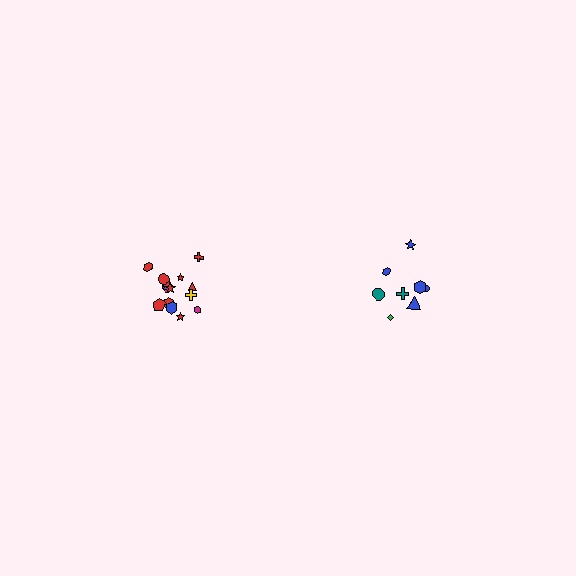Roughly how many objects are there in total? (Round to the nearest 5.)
Roughly 25 objects in total.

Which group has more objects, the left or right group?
The left group.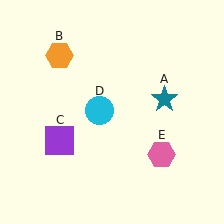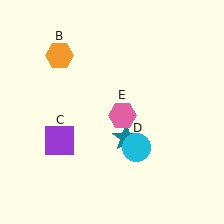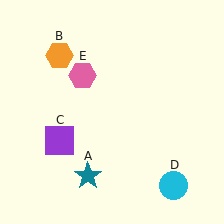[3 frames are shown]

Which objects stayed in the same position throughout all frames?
Orange hexagon (object B) and purple square (object C) remained stationary.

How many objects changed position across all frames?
3 objects changed position: teal star (object A), cyan circle (object D), pink hexagon (object E).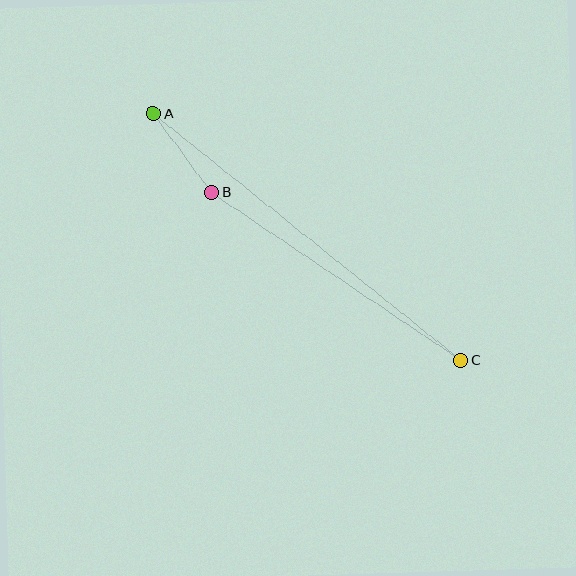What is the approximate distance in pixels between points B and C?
The distance between B and C is approximately 301 pixels.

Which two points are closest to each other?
Points A and B are closest to each other.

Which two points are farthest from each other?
Points A and C are farthest from each other.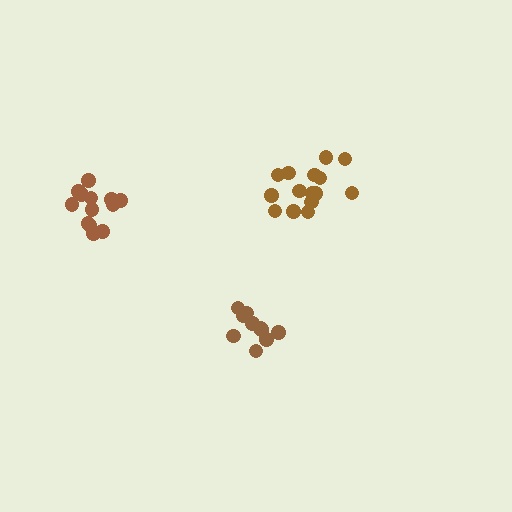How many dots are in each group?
Group 1: 15 dots, Group 2: 13 dots, Group 3: 10 dots (38 total).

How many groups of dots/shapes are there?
There are 3 groups.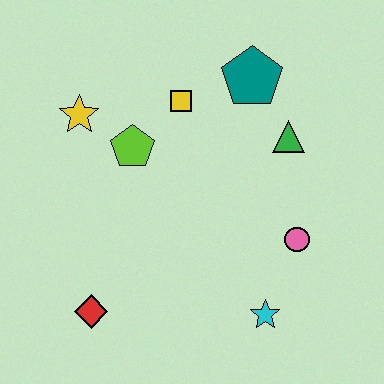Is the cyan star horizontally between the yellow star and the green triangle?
Yes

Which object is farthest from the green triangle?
The red diamond is farthest from the green triangle.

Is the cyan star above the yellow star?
No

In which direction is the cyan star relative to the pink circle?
The cyan star is below the pink circle.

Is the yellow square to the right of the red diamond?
Yes